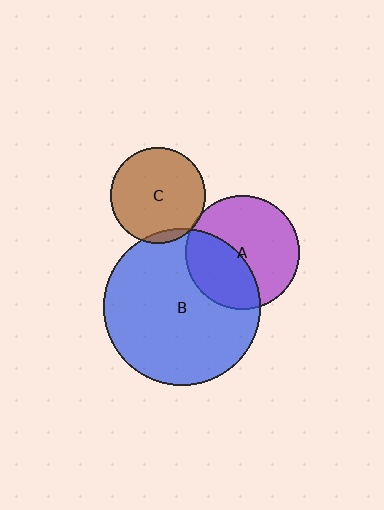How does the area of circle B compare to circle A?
Approximately 1.9 times.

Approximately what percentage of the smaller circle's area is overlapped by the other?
Approximately 5%.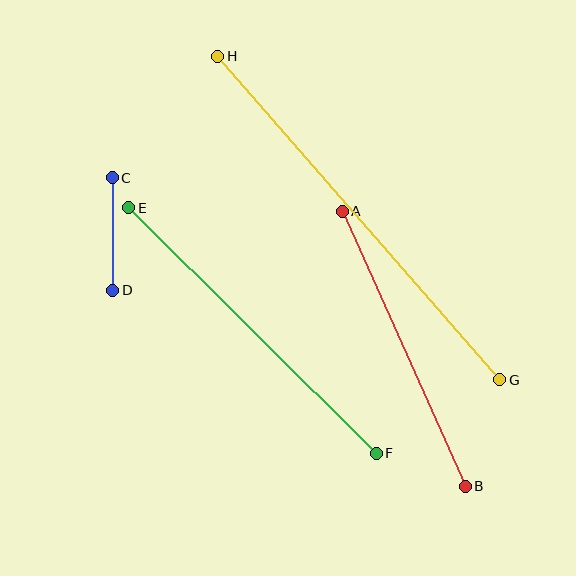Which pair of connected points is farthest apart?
Points G and H are farthest apart.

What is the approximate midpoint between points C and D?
The midpoint is at approximately (112, 234) pixels.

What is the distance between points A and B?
The distance is approximately 302 pixels.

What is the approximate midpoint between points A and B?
The midpoint is at approximately (404, 349) pixels.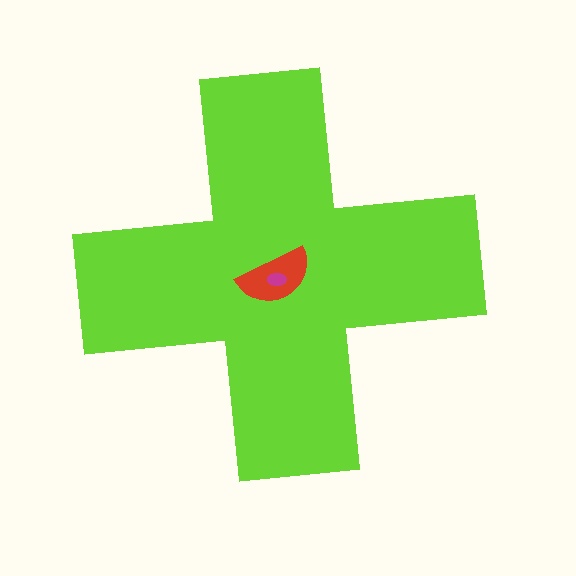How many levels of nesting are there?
3.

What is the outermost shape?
The lime cross.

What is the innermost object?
The magenta ellipse.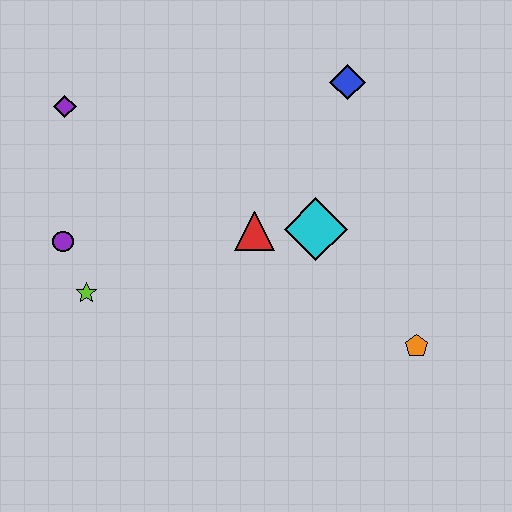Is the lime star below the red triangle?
Yes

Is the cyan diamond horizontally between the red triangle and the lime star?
No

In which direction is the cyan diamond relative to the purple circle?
The cyan diamond is to the right of the purple circle.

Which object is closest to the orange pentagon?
The cyan diamond is closest to the orange pentagon.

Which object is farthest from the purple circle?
The orange pentagon is farthest from the purple circle.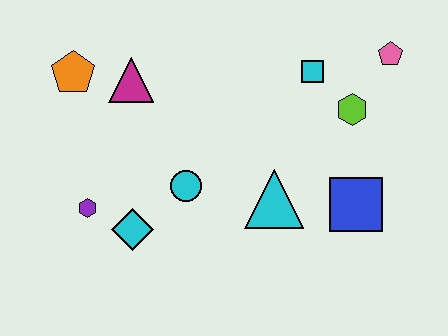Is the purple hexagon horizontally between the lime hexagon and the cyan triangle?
No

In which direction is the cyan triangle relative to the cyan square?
The cyan triangle is below the cyan square.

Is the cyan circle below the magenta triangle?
Yes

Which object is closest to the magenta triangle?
The orange pentagon is closest to the magenta triangle.